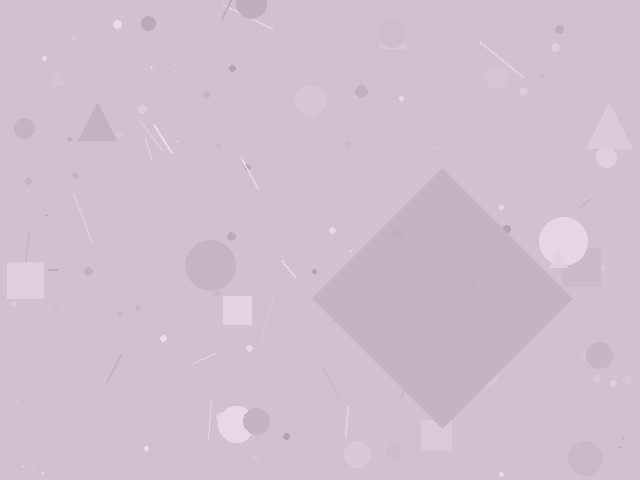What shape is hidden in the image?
A diamond is hidden in the image.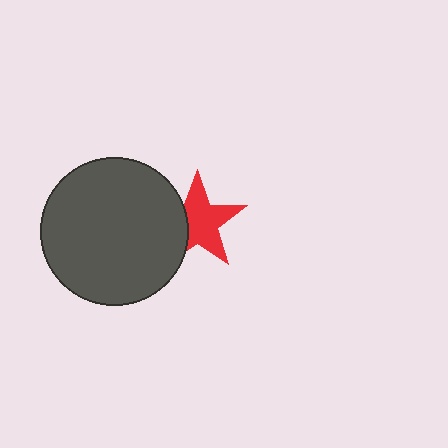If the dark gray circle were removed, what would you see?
You would see the complete red star.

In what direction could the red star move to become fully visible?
The red star could move right. That would shift it out from behind the dark gray circle entirely.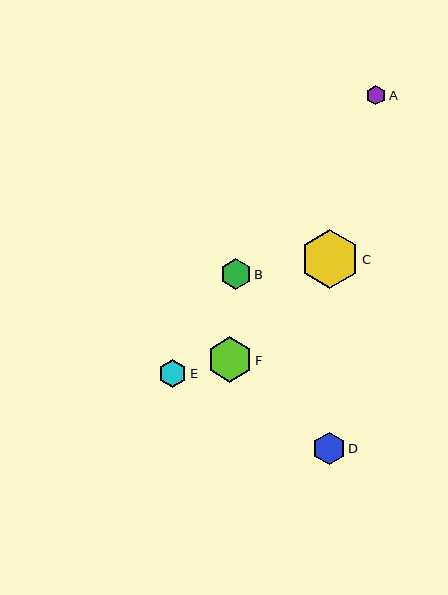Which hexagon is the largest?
Hexagon C is the largest with a size of approximately 59 pixels.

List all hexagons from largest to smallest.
From largest to smallest: C, F, D, B, E, A.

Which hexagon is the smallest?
Hexagon A is the smallest with a size of approximately 20 pixels.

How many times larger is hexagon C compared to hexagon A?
Hexagon C is approximately 3.0 times the size of hexagon A.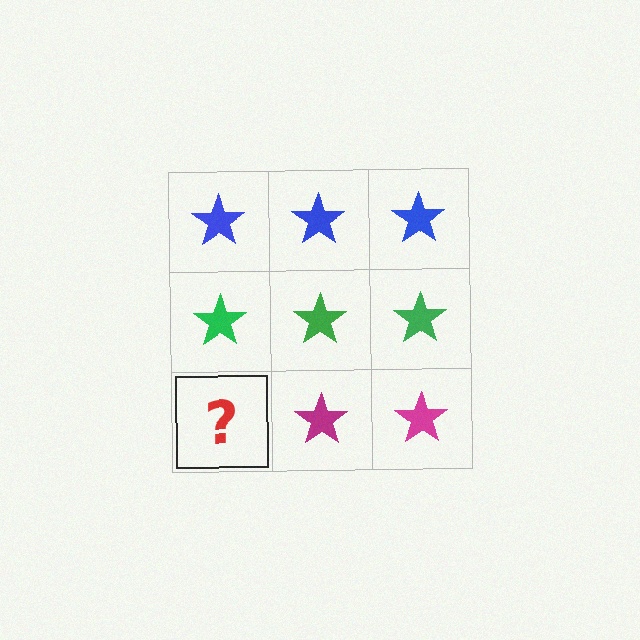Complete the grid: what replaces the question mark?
The question mark should be replaced with a magenta star.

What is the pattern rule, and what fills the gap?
The rule is that each row has a consistent color. The gap should be filled with a magenta star.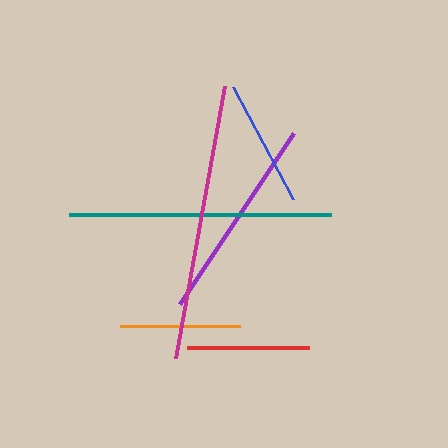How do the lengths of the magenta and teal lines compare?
The magenta and teal lines are approximately the same length.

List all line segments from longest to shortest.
From longest to shortest: magenta, teal, purple, blue, red, orange.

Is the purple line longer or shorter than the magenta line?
The magenta line is longer than the purple line.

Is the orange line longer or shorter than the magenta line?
The magenta line is longer than the orange line.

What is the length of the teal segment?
The teal segment is approximately 262 pixels long.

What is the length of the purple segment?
The purple segment is approximately 206 pixels long.